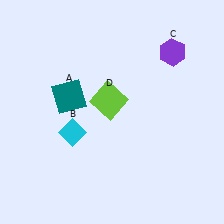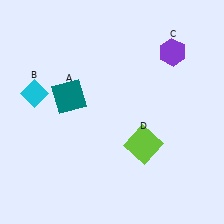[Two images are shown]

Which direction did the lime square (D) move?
The lime square (D) moved down.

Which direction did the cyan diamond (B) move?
The cyan diamond (B) moved left.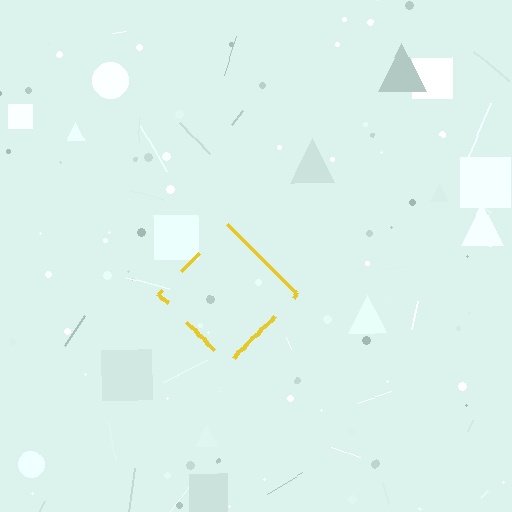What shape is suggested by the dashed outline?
The dashed outline suggests a diamond.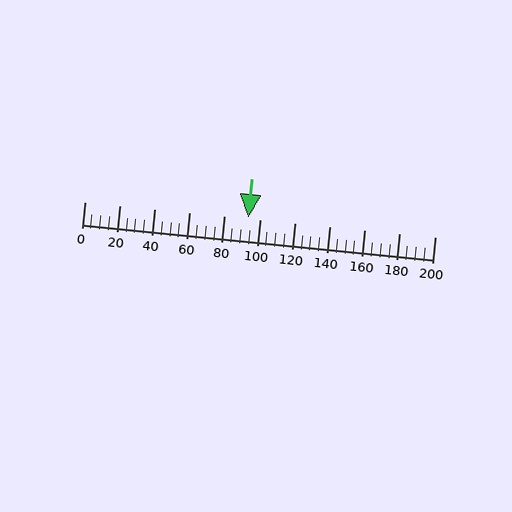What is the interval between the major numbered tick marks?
The major tick marks are spaced 20 units apart.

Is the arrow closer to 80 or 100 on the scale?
The arrow is closer to 100.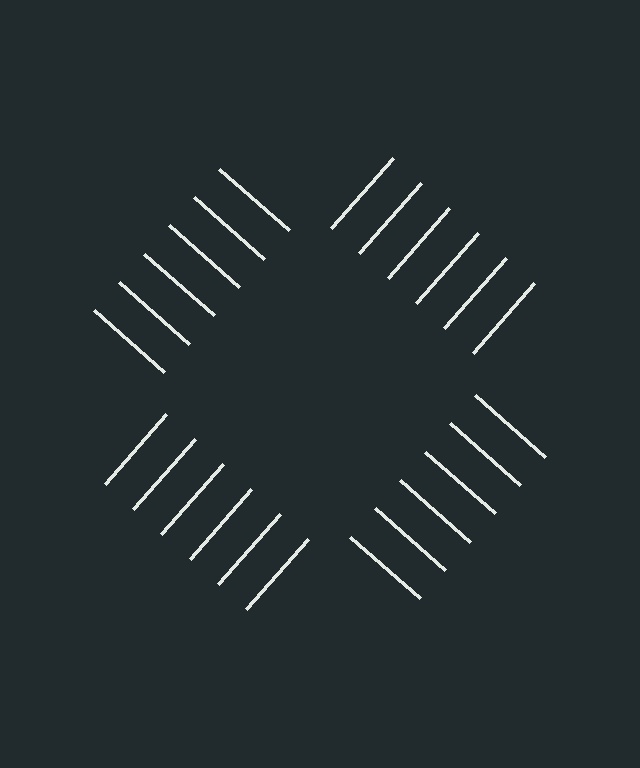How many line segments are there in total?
24 — 6 along each of the 4 edges.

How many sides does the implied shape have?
4 sides — the line-ends trace a square.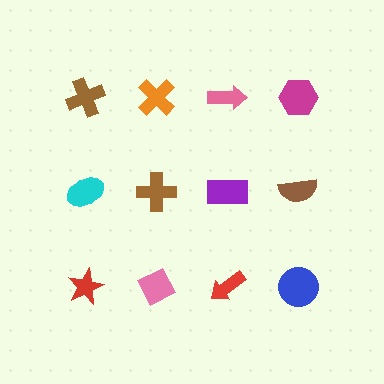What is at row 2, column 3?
A purple rectangle.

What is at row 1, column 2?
An orange cross.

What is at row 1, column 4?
A magenta hexagon.